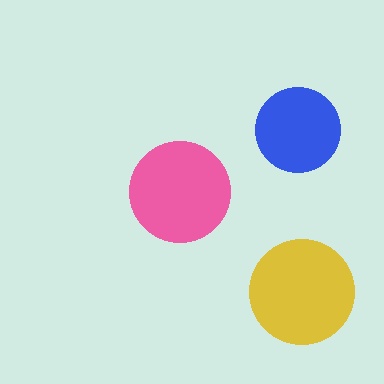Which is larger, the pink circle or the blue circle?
The pink one.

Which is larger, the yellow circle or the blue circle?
The yellow one.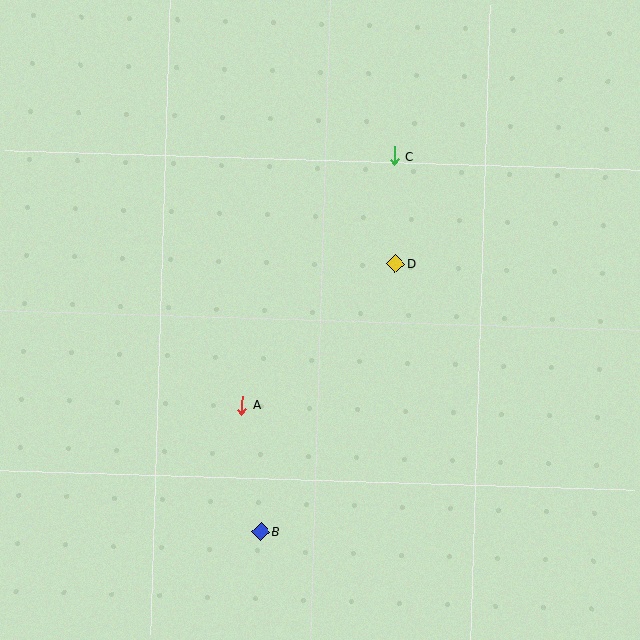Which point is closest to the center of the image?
Point D at (396, 264) is closest to the center.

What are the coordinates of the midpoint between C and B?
The midpoint between C and B is at (327, 344).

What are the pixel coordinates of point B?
Point B is at (260, 532).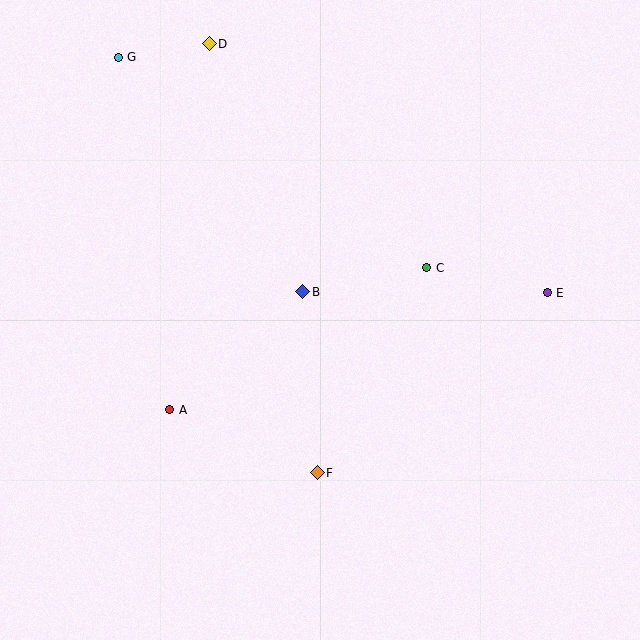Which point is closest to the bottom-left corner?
Point A is closest to the bottom-left corner.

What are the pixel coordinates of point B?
Point B is at (303, 292).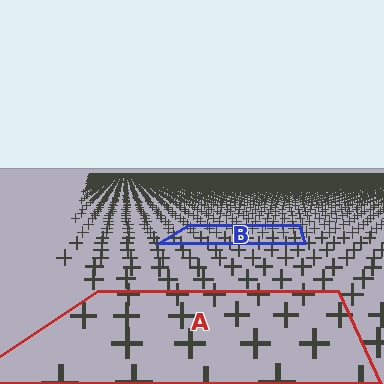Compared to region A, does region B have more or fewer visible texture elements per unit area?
Region B has more texture elements per unit area — they are packed more densely because it is farther away.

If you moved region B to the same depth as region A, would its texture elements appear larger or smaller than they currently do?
They would appear larger. At a closer depth, the same texture elements are projected at a bigger on-screen size.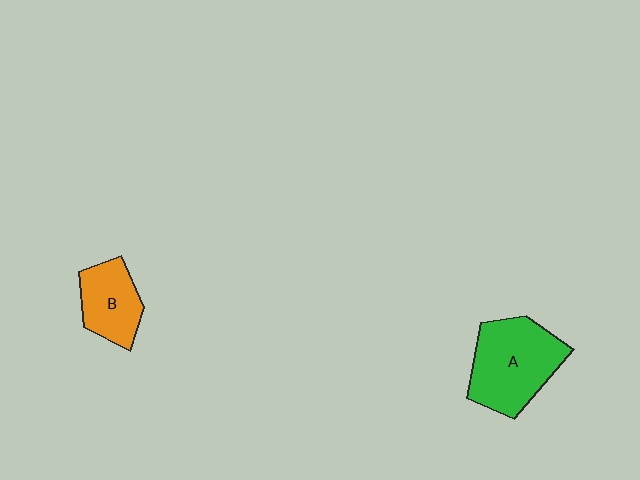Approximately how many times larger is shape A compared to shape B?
Approximately 1.7 times.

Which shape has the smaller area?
Shape B (orange).